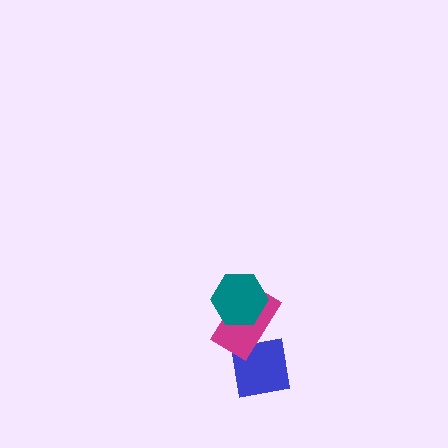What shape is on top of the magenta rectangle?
The teal hexagon is on top of the magenta rectangle.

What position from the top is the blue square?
The blue square is 3rd from the top.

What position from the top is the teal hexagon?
The teal hexagon is 1st from the top.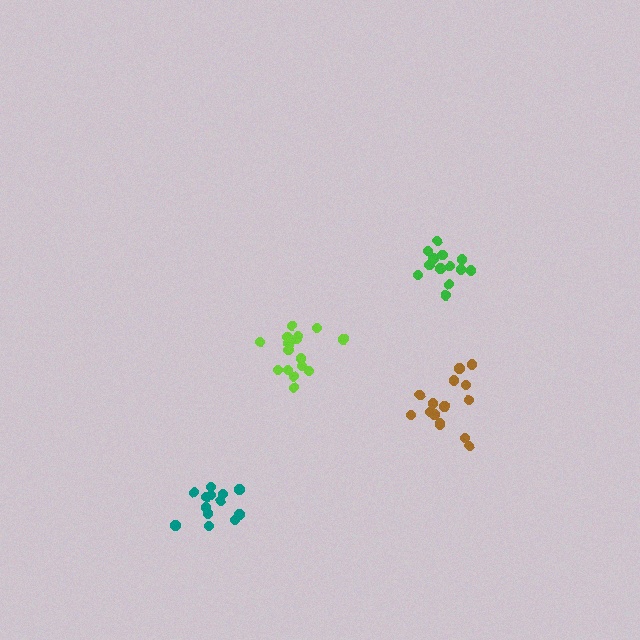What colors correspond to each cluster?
The clusters are colored: green, teal, lime, brown.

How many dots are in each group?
Group 1: 13 dots, Group 2: 13 dots, Group 3: 16 dots, Group 4: 15 dots (57 total).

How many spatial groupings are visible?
There are 4 spatial groupings.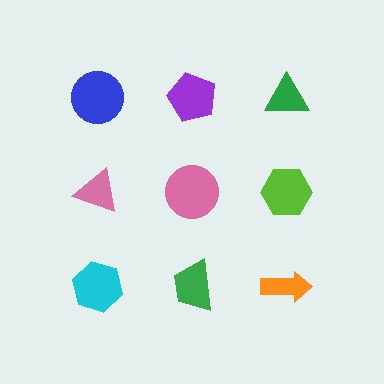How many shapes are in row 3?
3 shapes.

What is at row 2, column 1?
A pink triangle.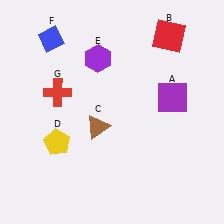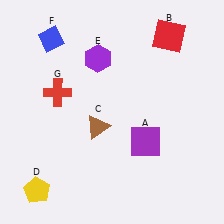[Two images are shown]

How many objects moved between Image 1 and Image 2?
2 objects moved between the two images.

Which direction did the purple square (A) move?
The purple square (A) moved down.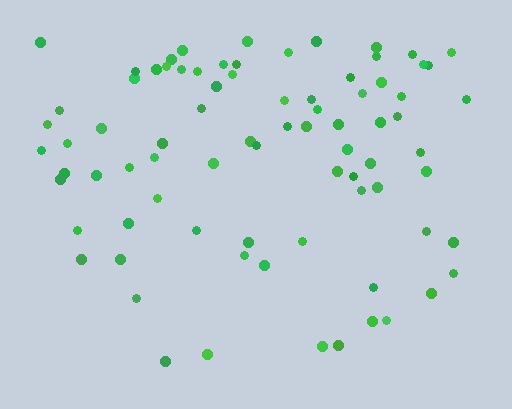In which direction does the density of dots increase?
From bottom to top, with the top side densest.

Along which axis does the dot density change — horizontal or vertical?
Vertical.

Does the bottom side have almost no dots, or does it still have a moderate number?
Still a moderate number, just noticeably fewer than the top.